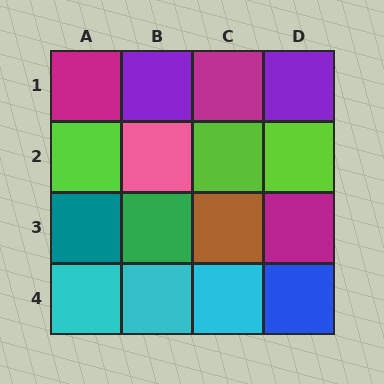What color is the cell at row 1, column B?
Purple.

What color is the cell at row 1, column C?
Magenta.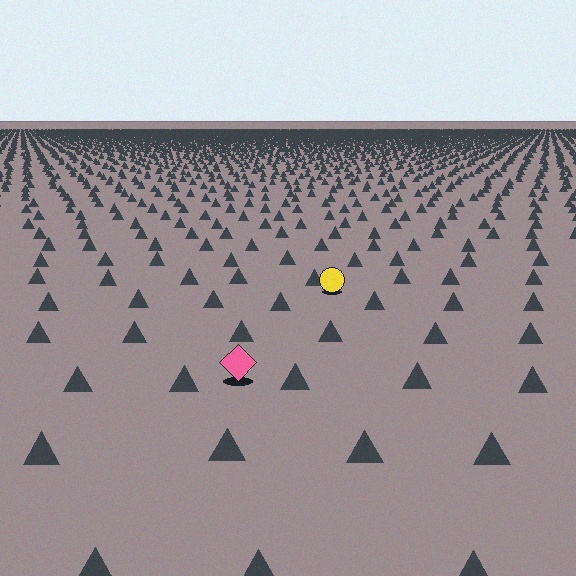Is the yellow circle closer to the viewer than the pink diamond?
No. The pink diamond is closer — you can tell from the texture gradient: the ground texture is coarser near it.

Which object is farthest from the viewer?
The yellow circle is farthest from the viewer. It appears smaller and the ground texture around it is denser.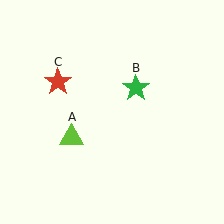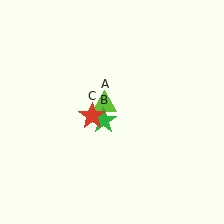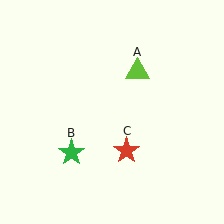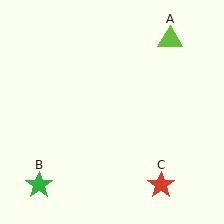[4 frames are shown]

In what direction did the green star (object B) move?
The green star (object B) moved down and to the left.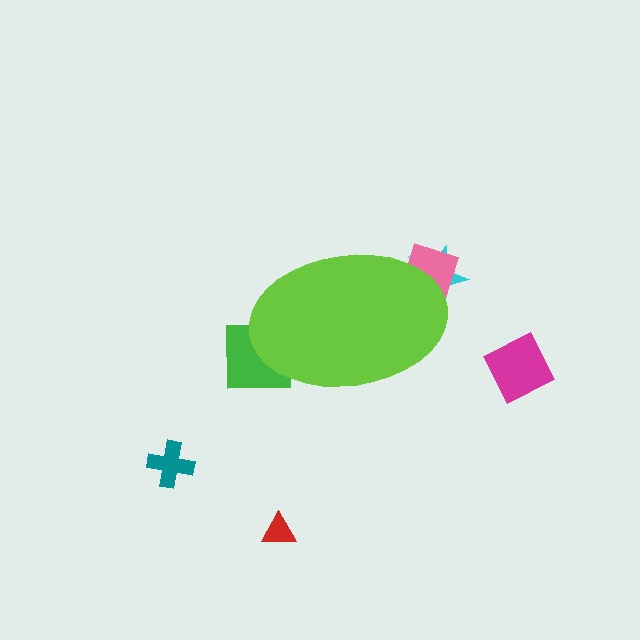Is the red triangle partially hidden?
No, the red triangle is fully visible.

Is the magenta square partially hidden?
No, the magenta square is fully visible.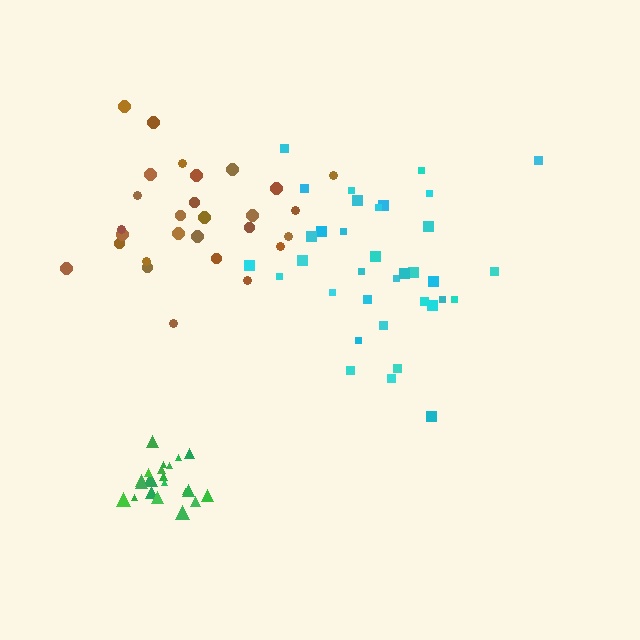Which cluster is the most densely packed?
Green.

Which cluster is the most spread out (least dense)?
Cyan.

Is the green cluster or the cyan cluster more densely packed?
Green.